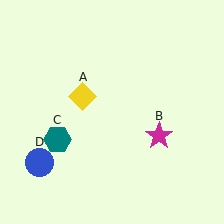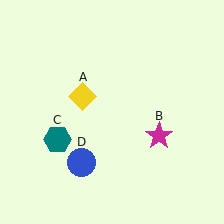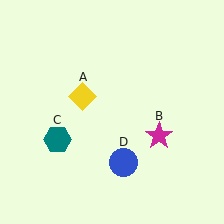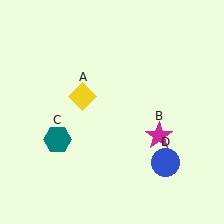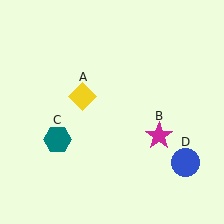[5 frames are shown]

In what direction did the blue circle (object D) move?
The blue circle (object D) moved right.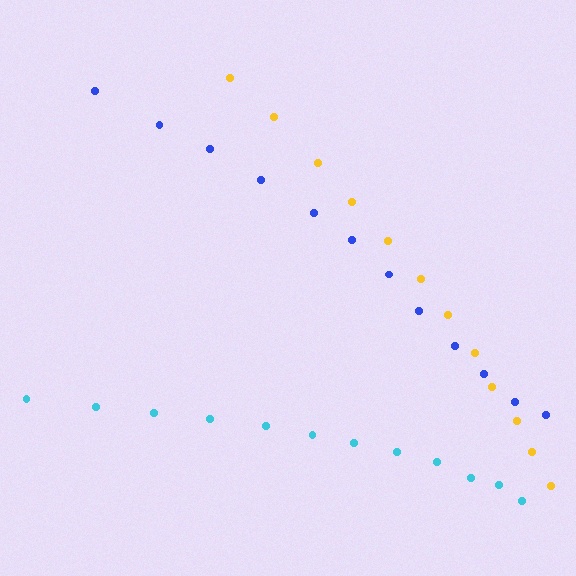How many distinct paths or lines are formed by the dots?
There are 3 distinct paths.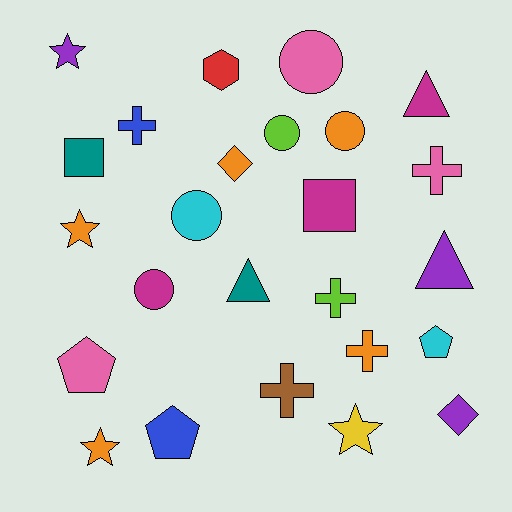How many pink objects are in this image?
There are 3 pink objects.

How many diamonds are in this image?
There are 2 diamonds.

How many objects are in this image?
There are 25 objects.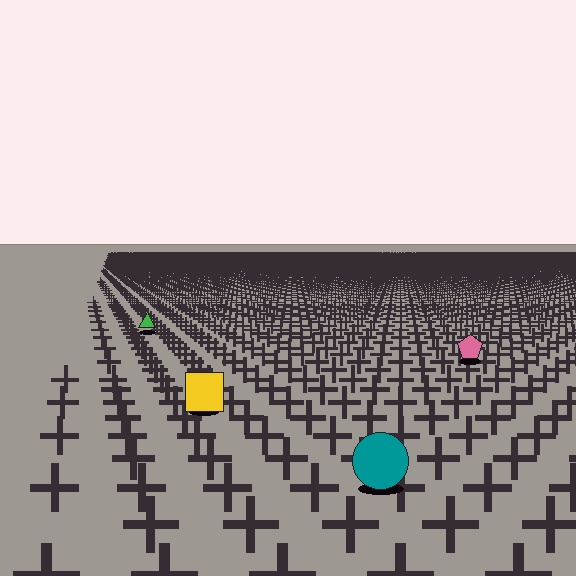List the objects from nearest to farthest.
From nearest to farthest: the teal circle, the yellow square, the pink pentagon, the green triangle.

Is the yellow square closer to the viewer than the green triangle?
Yes. The yellow square is closer — you can tell from the texture gradient: the ground texture is coarser near it.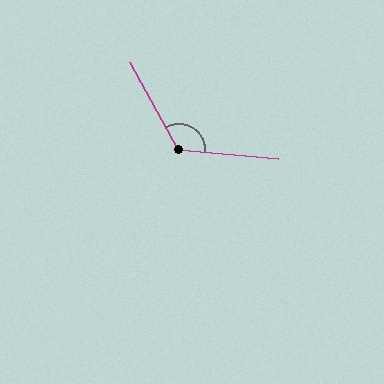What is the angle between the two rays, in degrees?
Approximately 124 degrees.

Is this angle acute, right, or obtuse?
It is obtuse.